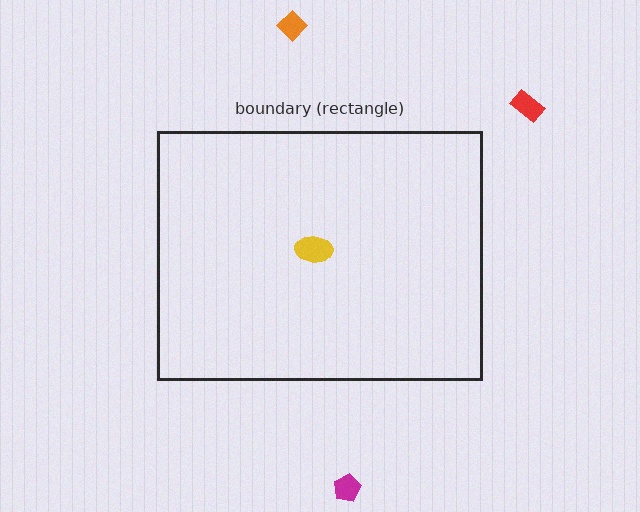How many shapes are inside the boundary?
1 inside, 3 outside.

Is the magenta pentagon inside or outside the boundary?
Outside.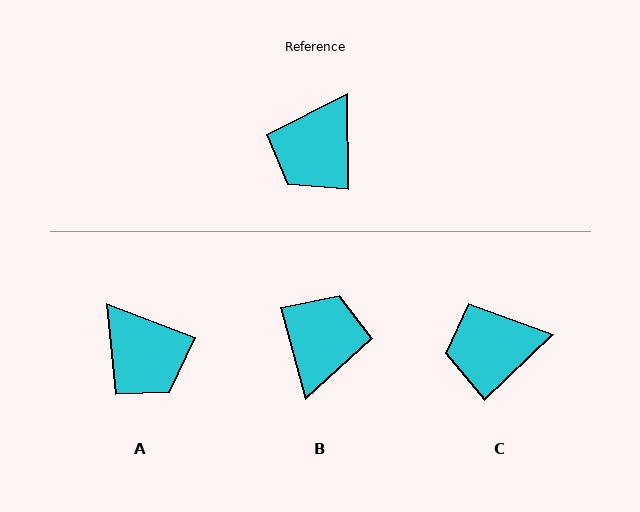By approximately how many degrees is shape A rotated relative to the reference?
Approximately 69 degrees counter-clockwise.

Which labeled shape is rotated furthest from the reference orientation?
B, about 165 degrees away.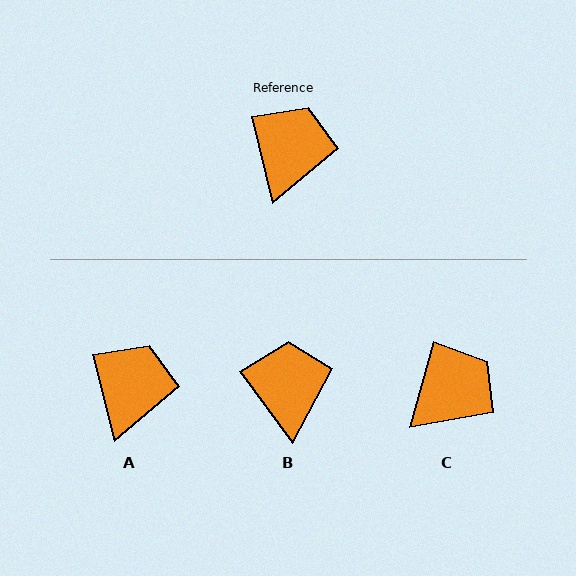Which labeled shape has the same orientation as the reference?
A.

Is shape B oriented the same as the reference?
No, it is off by about 23 degrees.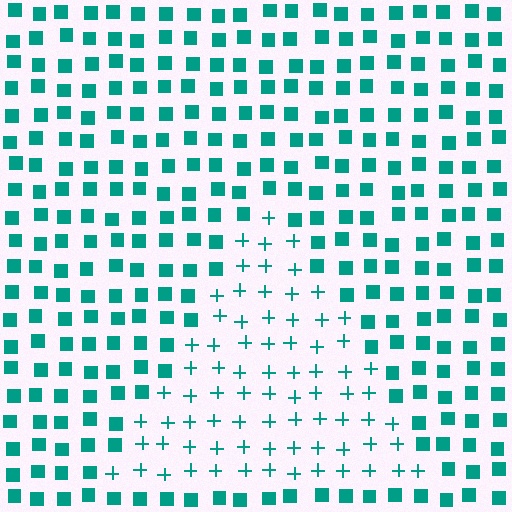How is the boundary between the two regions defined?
The boundary is defined by a change in element shape: plus signs inside vs. squares outside. All elements share the same color and spacing.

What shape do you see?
I see a triangle.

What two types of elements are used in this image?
The image uses plus signs inside the triangle region and squares outside it.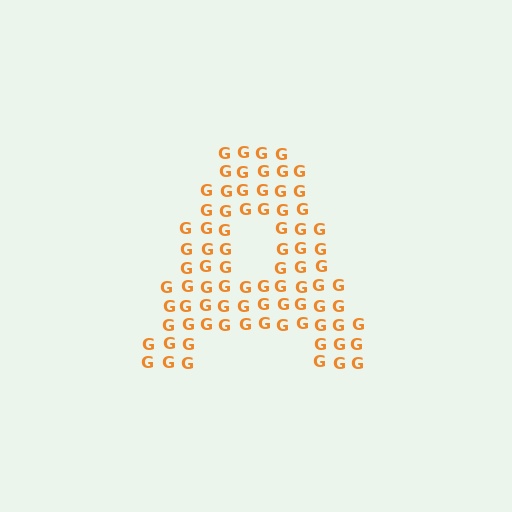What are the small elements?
The small elements are letter G's.